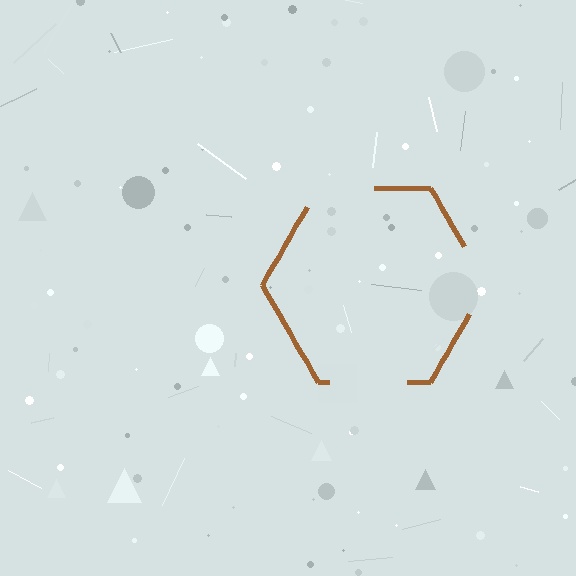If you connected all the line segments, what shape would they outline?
They would outline a hexagon.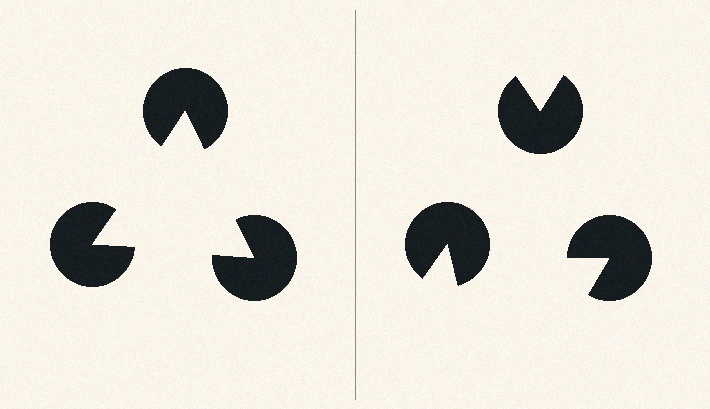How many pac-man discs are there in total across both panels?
6 — 3 on each side.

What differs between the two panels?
The pac-man discs are positioned identically on both sides; only the wedge orientations differ. On the left they align to a triangle; on the right they are misaligned.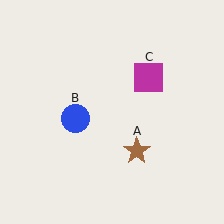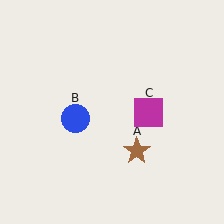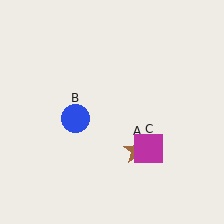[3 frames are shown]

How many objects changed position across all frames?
1 object changed position: magenta square (object C).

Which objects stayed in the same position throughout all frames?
Brown star (object A) and blue circle (object B) remained stationary.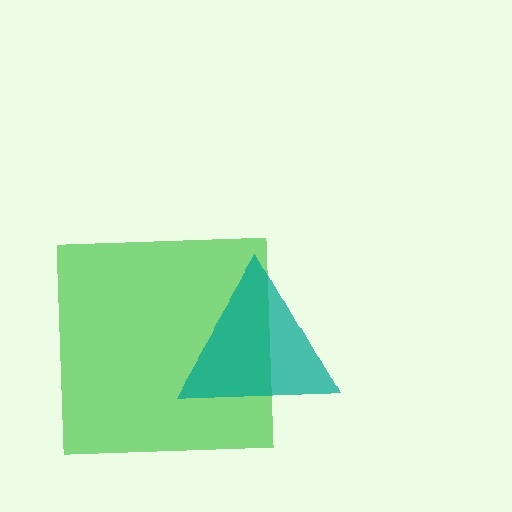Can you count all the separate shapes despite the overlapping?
Yes, there are 2 separate shapes.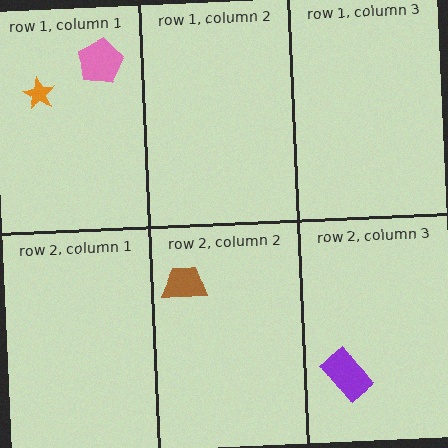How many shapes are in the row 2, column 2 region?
1.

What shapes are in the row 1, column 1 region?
The orange star, the pink pentagon.